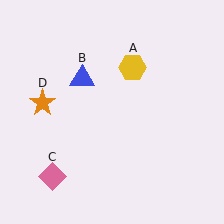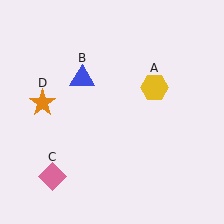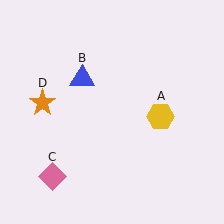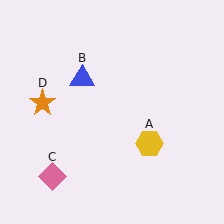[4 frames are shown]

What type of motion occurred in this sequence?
The yellow hexagon (object A) rotated clockwise around the center of the scene.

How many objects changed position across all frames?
1 object changed position: yellow hexagon (object A).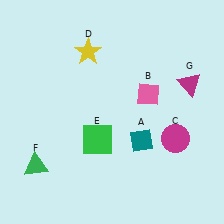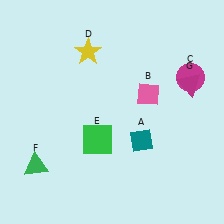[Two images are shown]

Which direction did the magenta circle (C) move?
The magenta circle (C) moved up.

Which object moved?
The magenta circle (C) moved up.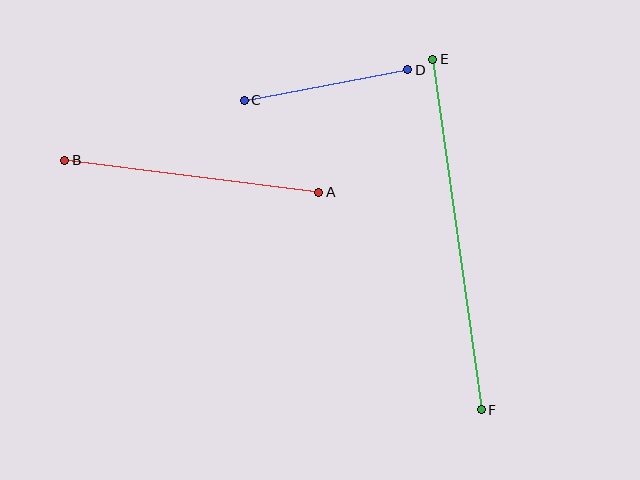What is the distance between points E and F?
The distance is approximately 354 pixels.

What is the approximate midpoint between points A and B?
The midpoint is at approximately (192, 176) pixels.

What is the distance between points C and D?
The distance is approximately 167 pixels.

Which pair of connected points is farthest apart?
Points E and F are farthest apart.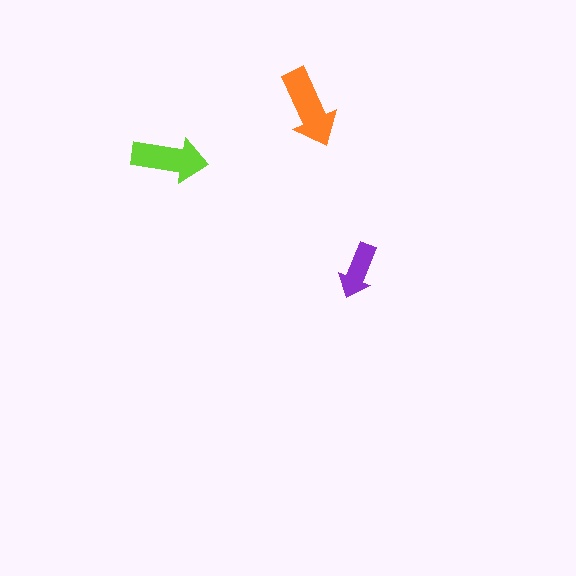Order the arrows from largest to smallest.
the orange one, the lime one, the purple one.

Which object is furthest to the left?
The lime arrow is leftmost.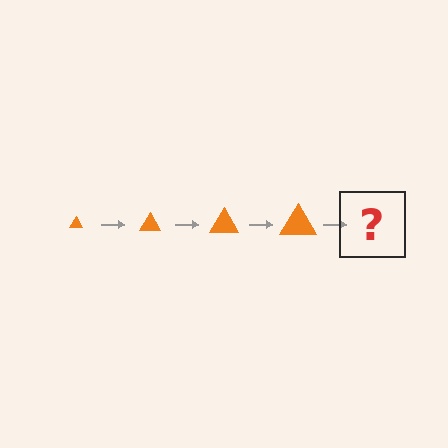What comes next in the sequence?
The next element should be an orange triangle, larger than the previous one.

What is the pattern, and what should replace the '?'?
The pattern is that the triangle gets progressively larger each step. The '?' should be an orange triangle, larger than the previous one.